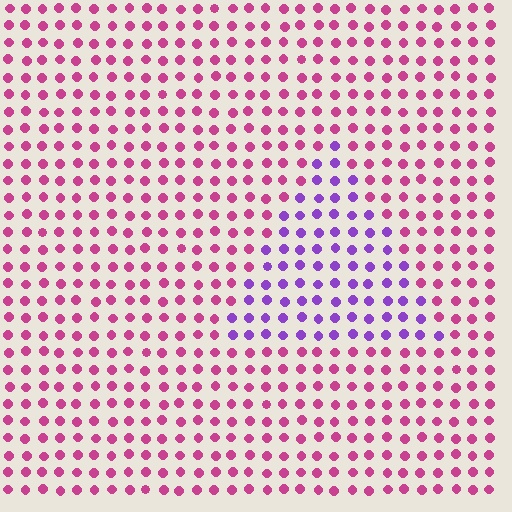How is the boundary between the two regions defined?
The boundary is defined purely by a slight shift in hue (about 51 degrees). Spacing, size, and orientation are identical on both sides.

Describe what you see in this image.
The image is filled with small magenta elements in a uniform arrangement. A triangle-shaped region is visible where the elements are tinted to a slightly different hue, forming a subtle color boundary.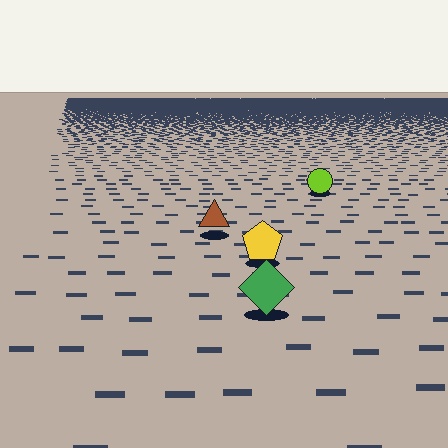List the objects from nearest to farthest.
From nearest to farthest: the green diamond, the yellow pentagon, the brown triangle, the lime circle.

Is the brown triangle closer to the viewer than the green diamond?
No. The green diamond is closer — you can tell from the texture gradient: the ground texture is coarser near it.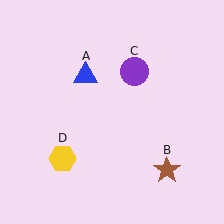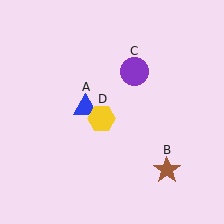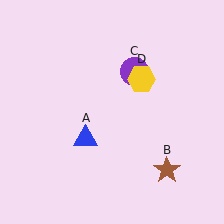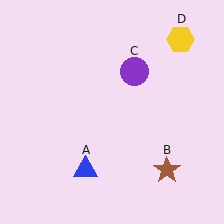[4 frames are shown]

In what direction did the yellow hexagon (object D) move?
The yellow hexagon (object D) moved up and to the right.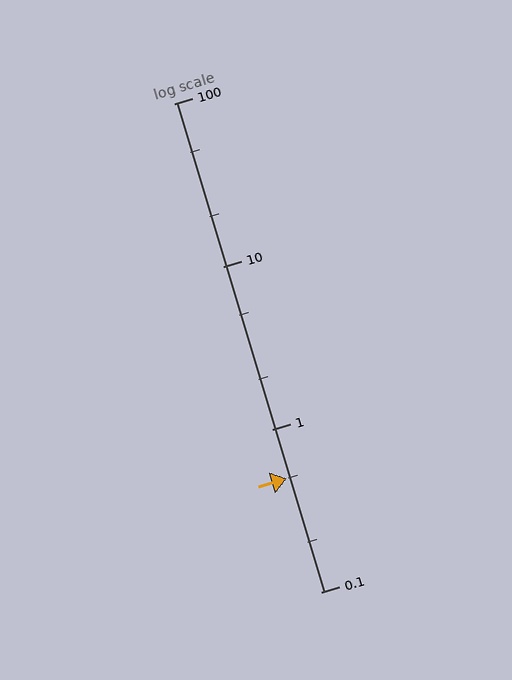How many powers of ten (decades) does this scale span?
The scale spans 3 decades, from 0.1 to 100.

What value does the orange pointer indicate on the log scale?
The pointer indicates approximately 0.5.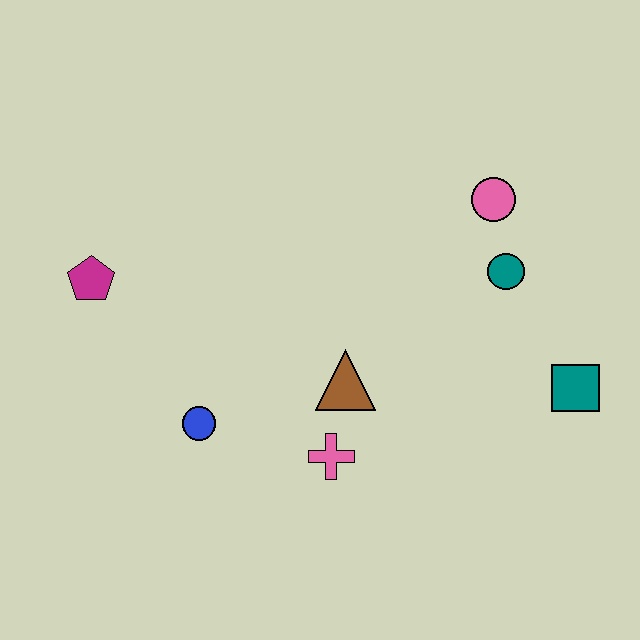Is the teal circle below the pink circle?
Yes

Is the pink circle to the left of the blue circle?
No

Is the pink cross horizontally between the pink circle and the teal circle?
No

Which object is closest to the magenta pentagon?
The blue circle is closest to the magenta pentagon.